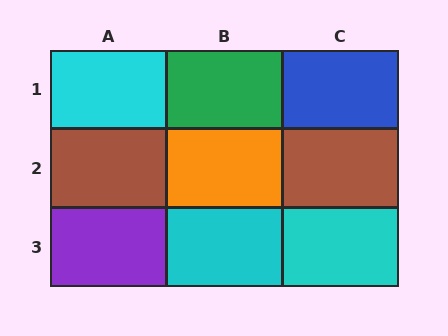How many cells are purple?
1 cell is purple.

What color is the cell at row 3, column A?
Purple.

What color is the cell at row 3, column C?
Cyan.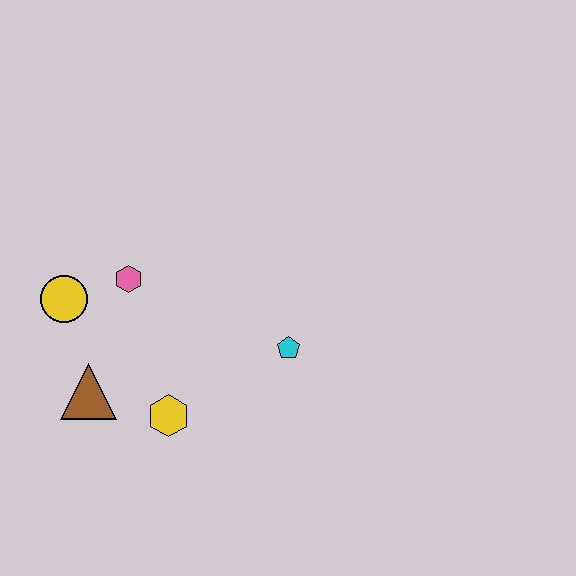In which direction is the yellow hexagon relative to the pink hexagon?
The yellow hexagon is below the pink hexagon.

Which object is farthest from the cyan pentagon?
The yellow circle is farthest from the cyan pentagon.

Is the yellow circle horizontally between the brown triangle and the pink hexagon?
No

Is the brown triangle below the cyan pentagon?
Yes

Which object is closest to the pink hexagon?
The yellow circle is closest to the pink hexagon.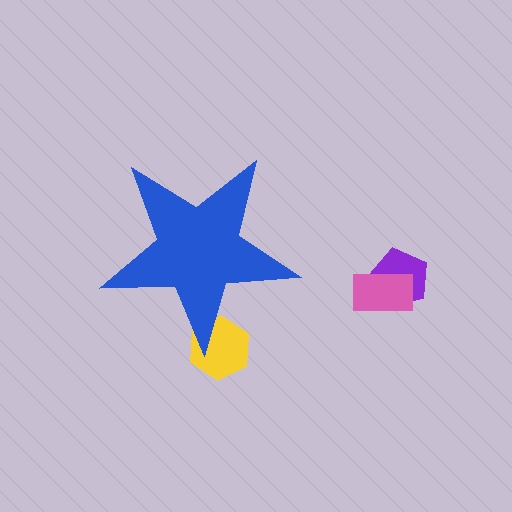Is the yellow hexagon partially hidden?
Yes, the yellow hexagon is partially hidden behind the blue star.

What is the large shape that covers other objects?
A blue star.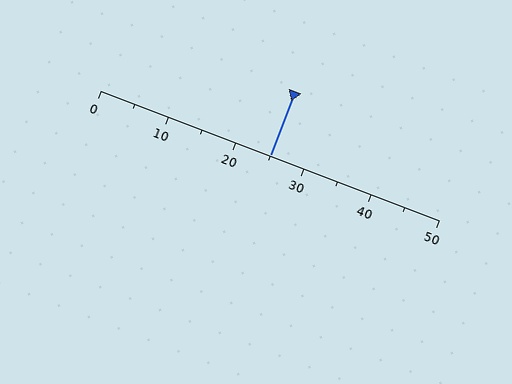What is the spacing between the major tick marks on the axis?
The major ticks are spaced 10 apart.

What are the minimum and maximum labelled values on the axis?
The axis runs from 0 to 50.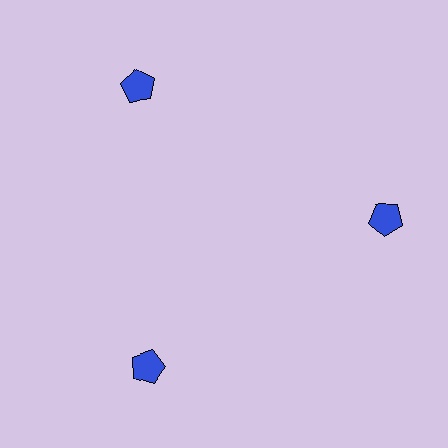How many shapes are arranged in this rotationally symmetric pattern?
There are 3 shapes, arranged in 3 groups of 1.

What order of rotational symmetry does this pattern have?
This pattern has 3-fold rotational symmetry.